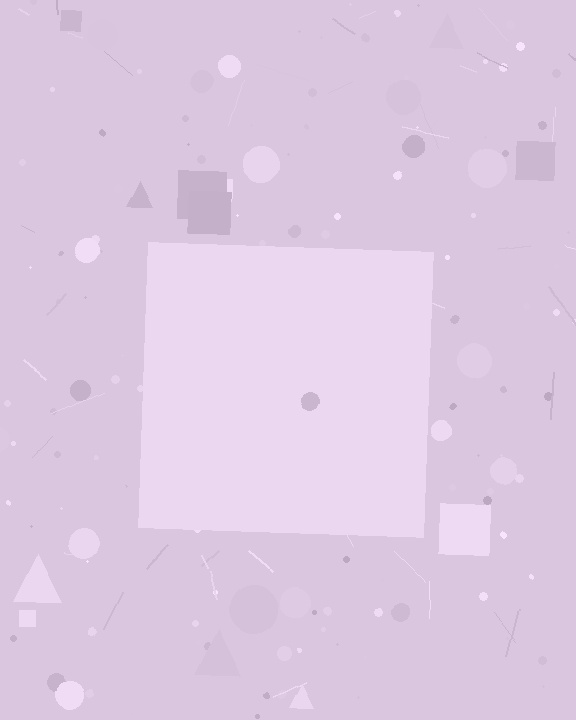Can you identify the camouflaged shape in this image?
The camouflaged shape is a square.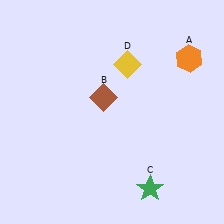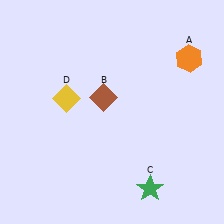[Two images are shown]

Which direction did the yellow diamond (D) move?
The yellow diamond (D) moved left.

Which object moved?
The yellow diamond (D) moved left.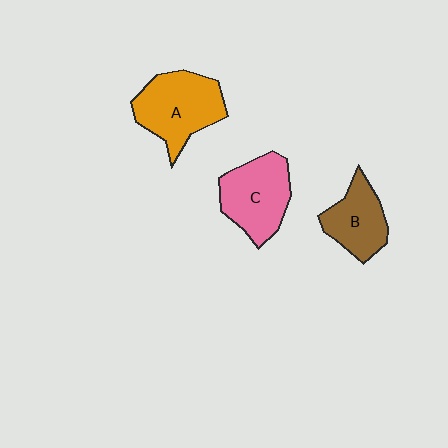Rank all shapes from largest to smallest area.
From largest to smallest: A (orange), C (pink), B (brown).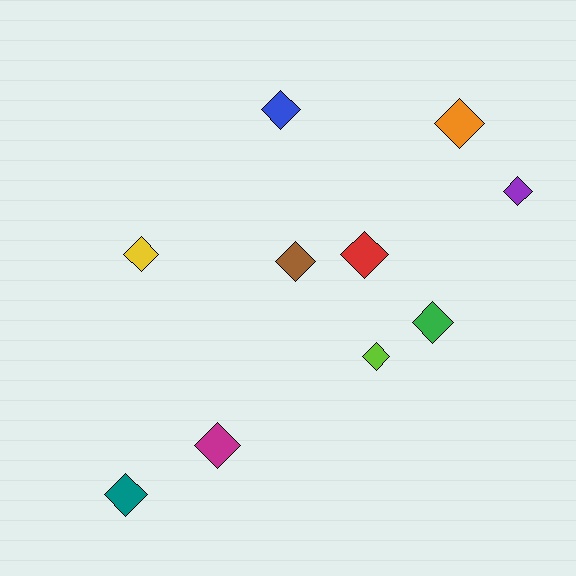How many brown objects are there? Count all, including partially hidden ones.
There is 1 brown object.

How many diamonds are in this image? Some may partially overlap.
There are 10 diamonds.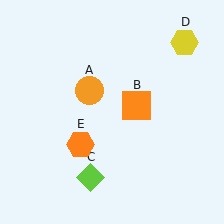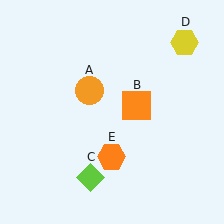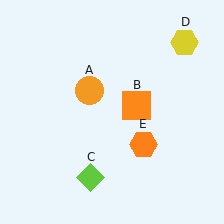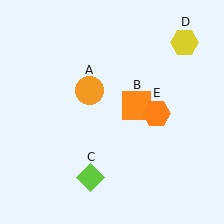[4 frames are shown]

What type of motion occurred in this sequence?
The orange hexagon (object E) rotated counterclockwise around the center of the scene.